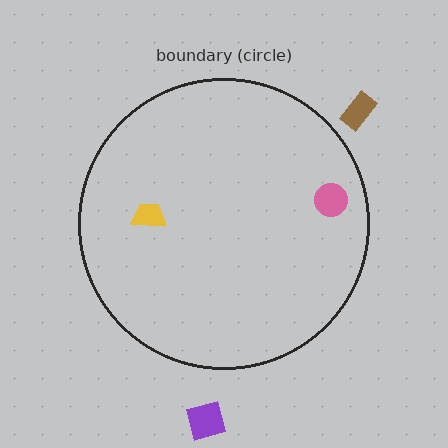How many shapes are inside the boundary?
2 inside, 2 outside.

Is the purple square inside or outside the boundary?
Outside.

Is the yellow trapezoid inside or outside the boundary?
Inside.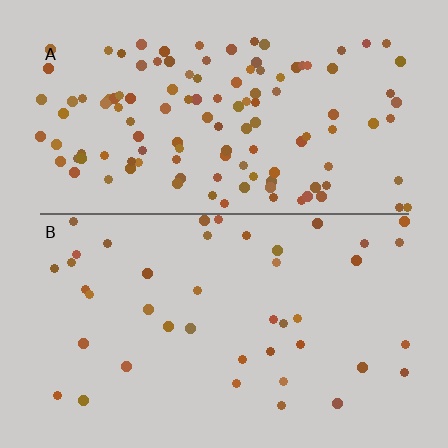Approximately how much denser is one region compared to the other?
Approximately 2.9× — region A over region B.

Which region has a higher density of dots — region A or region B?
A (the top).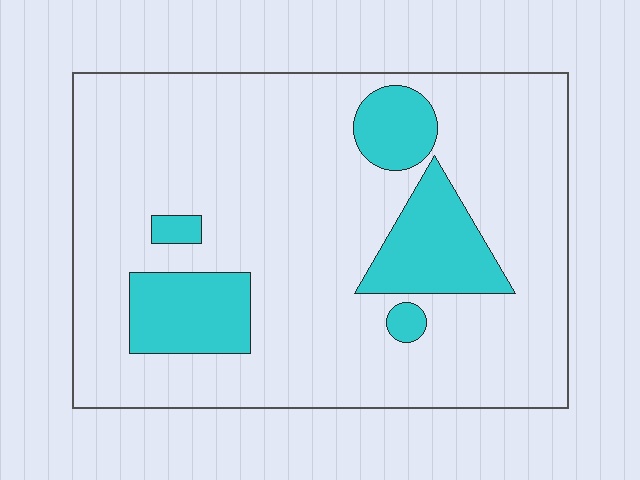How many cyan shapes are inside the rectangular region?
5.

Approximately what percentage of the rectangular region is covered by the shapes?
Approximately 20%.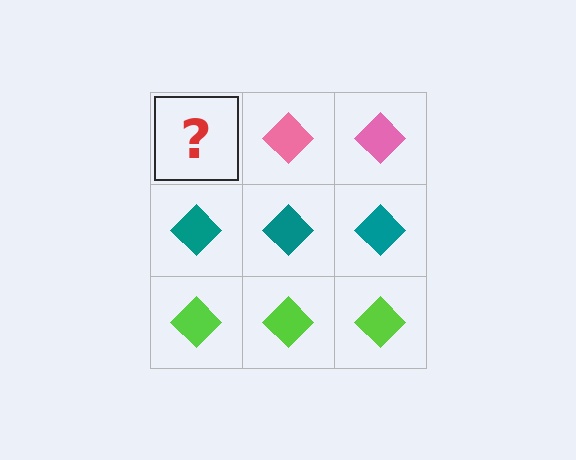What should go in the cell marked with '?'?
The missing cell should contain a pink diamond.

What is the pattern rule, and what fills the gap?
The rule is that each row has a consistent color. The gap should be filled with a pink diamond.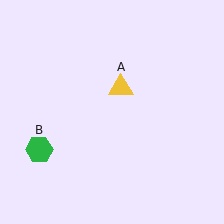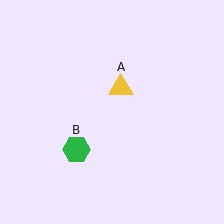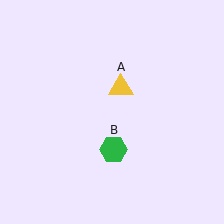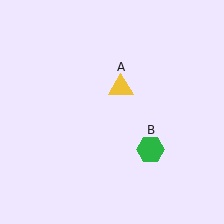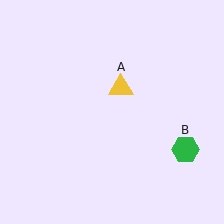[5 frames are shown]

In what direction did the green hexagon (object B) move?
The green hexagon (object B) moved right.